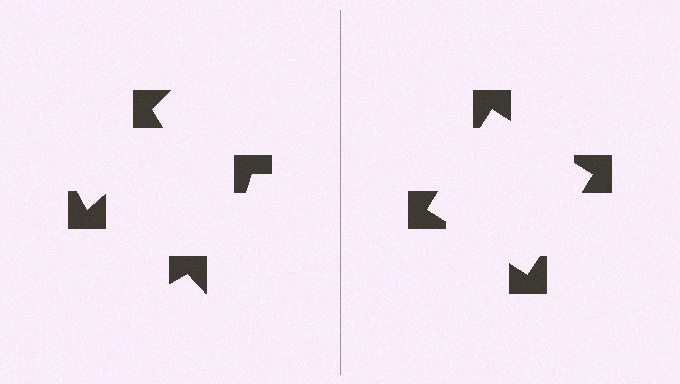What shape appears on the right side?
An illusory square.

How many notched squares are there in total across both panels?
8 — 4 on each side.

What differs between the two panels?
The notched squares are positioned identically on both sides; only the wedge orientations differ. On the right they align to a square; on the left they are misaligned.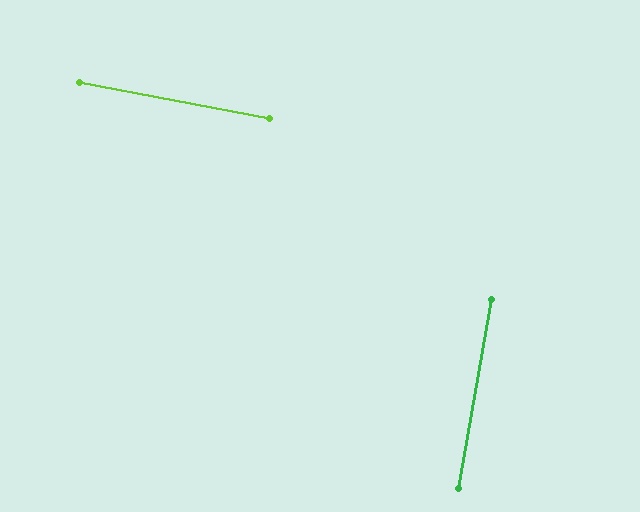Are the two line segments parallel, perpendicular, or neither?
Perpendicular — they meet at approximately 89°.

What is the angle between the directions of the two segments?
Approximately 89 degrees.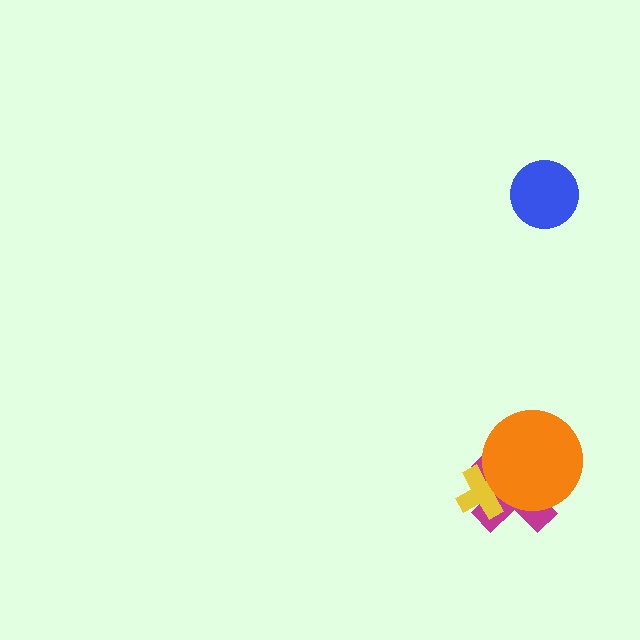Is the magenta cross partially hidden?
Yes, it is partially covered by another shape.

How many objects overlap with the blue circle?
0 objects overlap with the blue circle.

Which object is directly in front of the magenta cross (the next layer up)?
The yellow cross is directly in front of the magenta cross.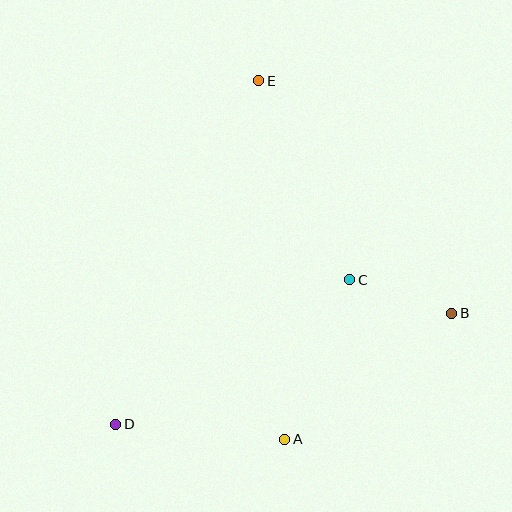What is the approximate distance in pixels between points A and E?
The distance between A and E is approximately 359 pixels.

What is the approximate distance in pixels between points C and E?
The distance between C and E is approximately 219 pixels.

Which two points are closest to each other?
Points B and C are closest to each other.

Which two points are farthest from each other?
Points D and E are farthest from each other.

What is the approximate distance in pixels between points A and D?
The distance between A and D is approximately 170 pixels.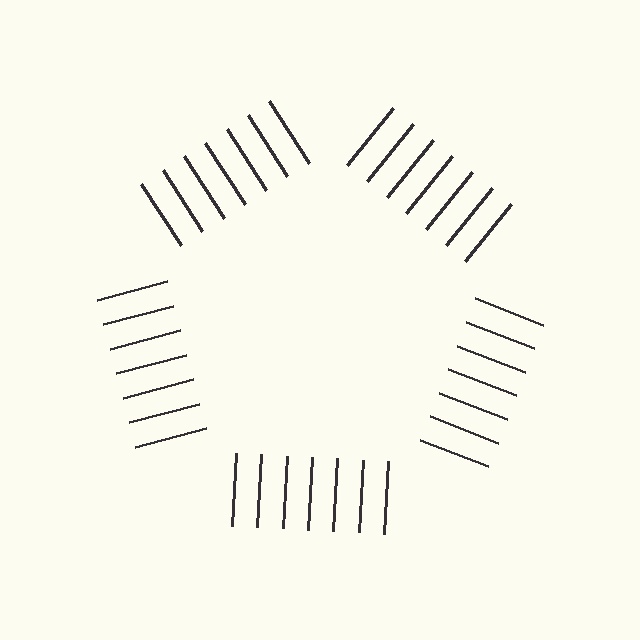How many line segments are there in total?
35 — 7 along each of the 5 edges.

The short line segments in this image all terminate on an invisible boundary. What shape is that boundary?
An illusory pentagon — the line segments terminate on its edges but no continuous stroke is drawn.